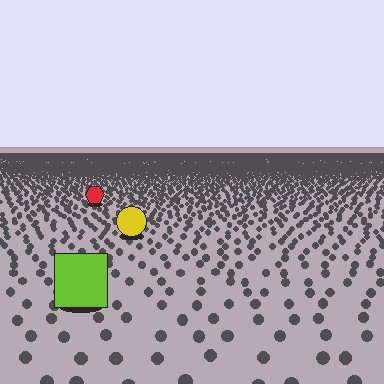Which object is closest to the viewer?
The lime square is closest. The texture marks near it are larger and more spread out.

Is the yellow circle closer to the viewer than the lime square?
No. The lime square is closer — you can tell from the texture gradient: the ground texture is coarser near it.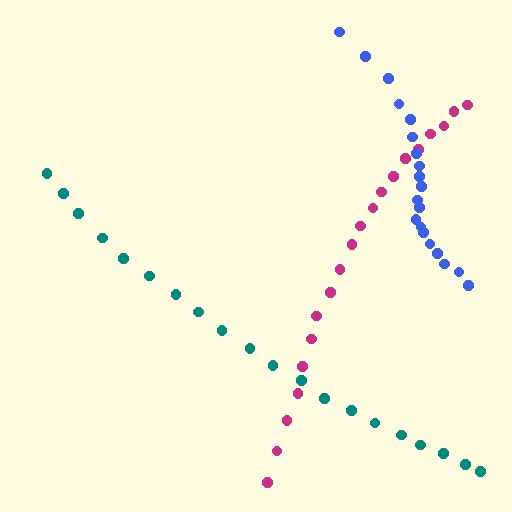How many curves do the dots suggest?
There are 3 distinct paths.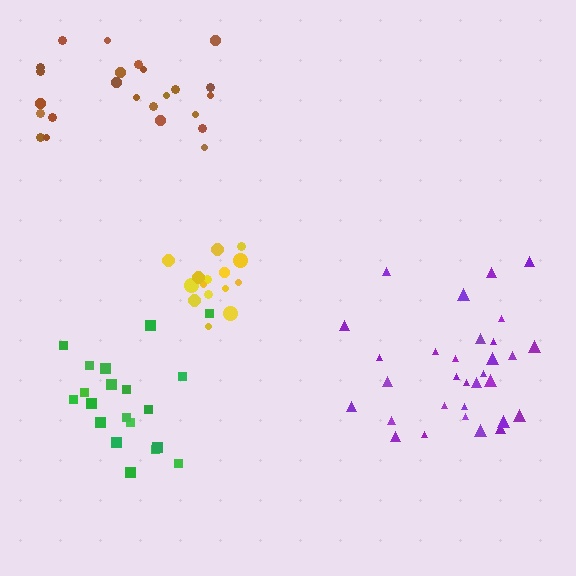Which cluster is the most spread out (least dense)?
Brown.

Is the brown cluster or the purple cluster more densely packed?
Purple.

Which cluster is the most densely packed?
Yellow.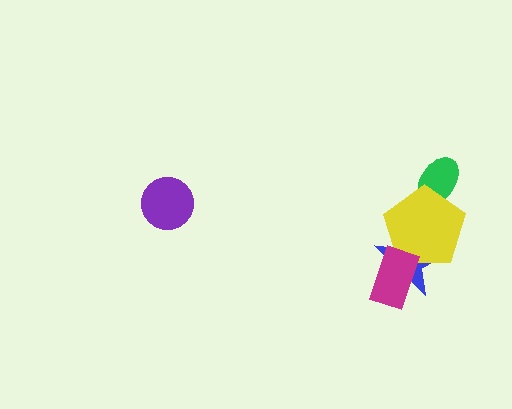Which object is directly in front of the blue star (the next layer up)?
The yellow pentagon is directly in front of the blue star.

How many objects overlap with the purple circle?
0 objects overlap with the purple circle.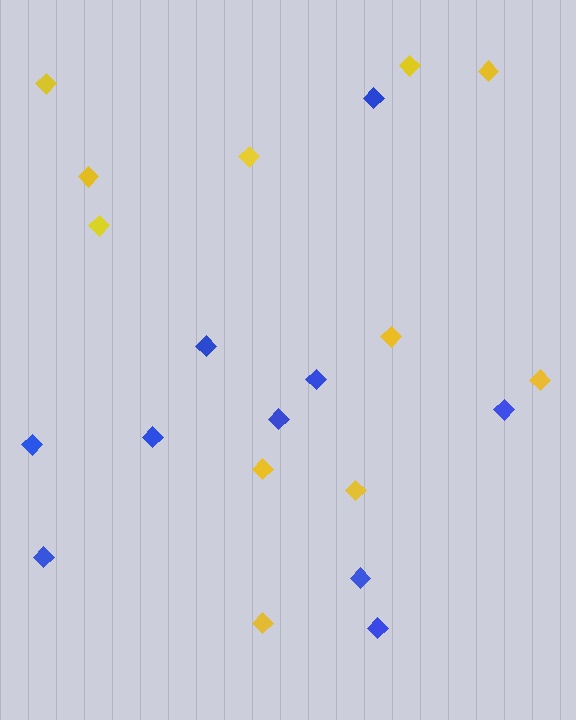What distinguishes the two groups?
There are 2 groups: one group of yellow diamonds (11) and one group of blue diamonds (10).